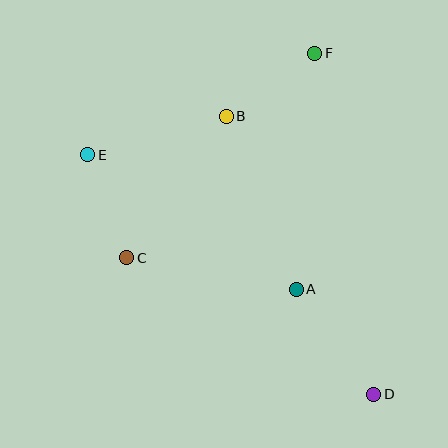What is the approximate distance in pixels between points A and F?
The distance between A and F is approximately 236 pixels.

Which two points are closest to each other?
Points B and F are closest to each other.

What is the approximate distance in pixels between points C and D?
The distance between C and D is approximately 282 pixels.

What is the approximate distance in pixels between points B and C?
The distance between B and C is approximately 173 pixels.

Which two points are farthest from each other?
Points D and E are farthest from each other.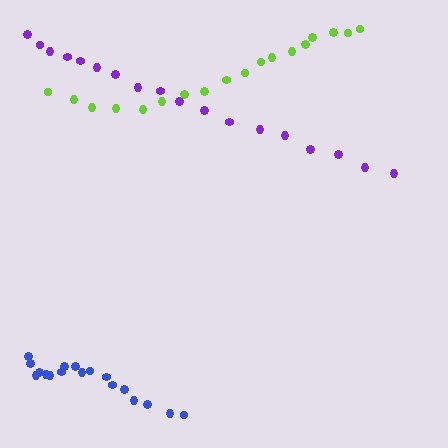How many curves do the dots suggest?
There are 3 distinct paths.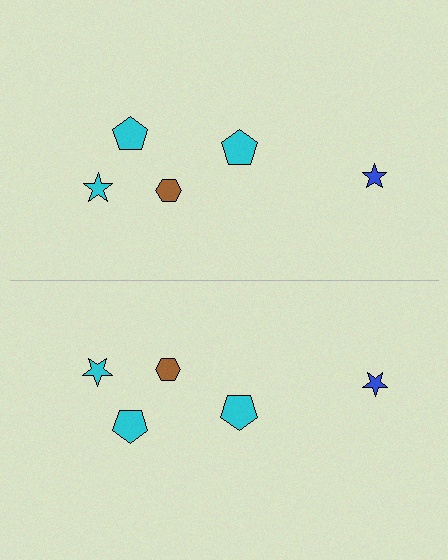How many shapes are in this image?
There are 10 shapes in this image.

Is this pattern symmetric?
Yes, this pattern has bilateral (reflection) symmetry.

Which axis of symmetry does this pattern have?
The pattern has a horizontal axis of symmetry running through the center of the image.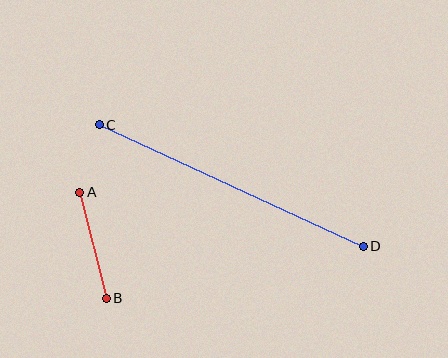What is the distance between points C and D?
The distance is approximately 291 pixels.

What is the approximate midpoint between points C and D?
The midpoint is at approximately (231, 185) pixels.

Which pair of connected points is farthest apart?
Points C and D are farthest apart.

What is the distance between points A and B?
The distance is approximately 109 pixels.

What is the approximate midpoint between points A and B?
The midpoint is at approximately (93, 245) pixels.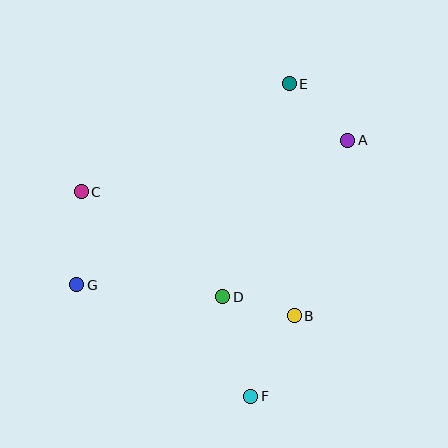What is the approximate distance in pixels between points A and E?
The distance between A and E is approximately 81 pixels.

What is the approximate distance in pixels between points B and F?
The distance between B and F is approximately 92 pixels.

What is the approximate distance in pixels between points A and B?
The distance between A and B is approximately 183 pixels.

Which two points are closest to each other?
Points B and D are closest to each other.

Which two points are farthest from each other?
Points E and F are farthest from each other.